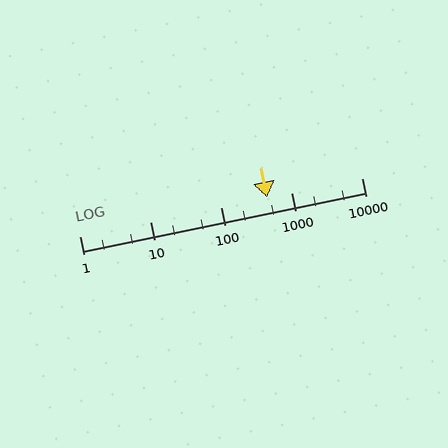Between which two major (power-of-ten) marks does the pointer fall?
The pointer is between 100 and 1000.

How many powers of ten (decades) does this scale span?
The scale spans 4 decades, from 1 to 10000.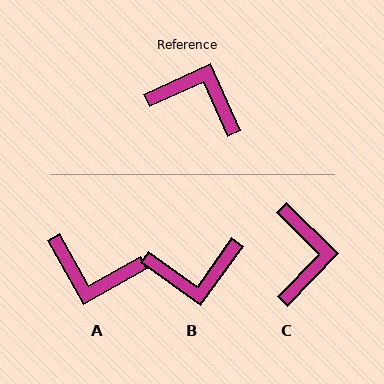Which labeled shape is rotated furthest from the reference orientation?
A, about 175 degrees away.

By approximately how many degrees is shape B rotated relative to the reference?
Approximately 150 degrees clockwise.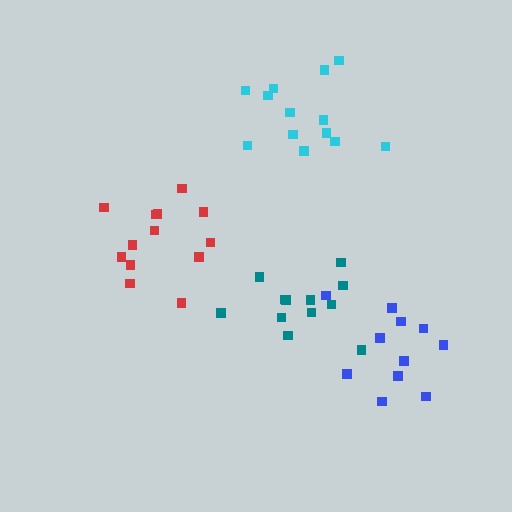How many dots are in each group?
Group 1: 12 dots, Group 2: 13 dots, Group 3: 13 dots, Group 4: 11 dots (49 total).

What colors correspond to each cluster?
The clusters are colored: teal, cyan, red, blue.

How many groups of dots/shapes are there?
There are 4 groups.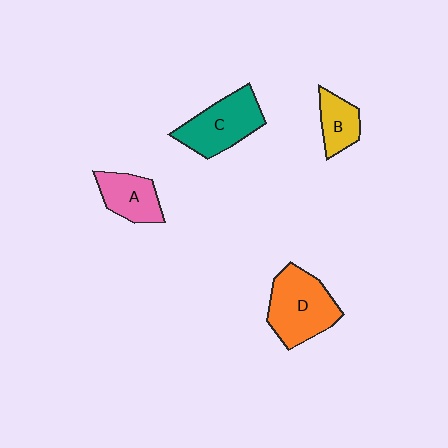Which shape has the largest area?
Shape D (orange).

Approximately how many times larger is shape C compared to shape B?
Approximately 1.8 times.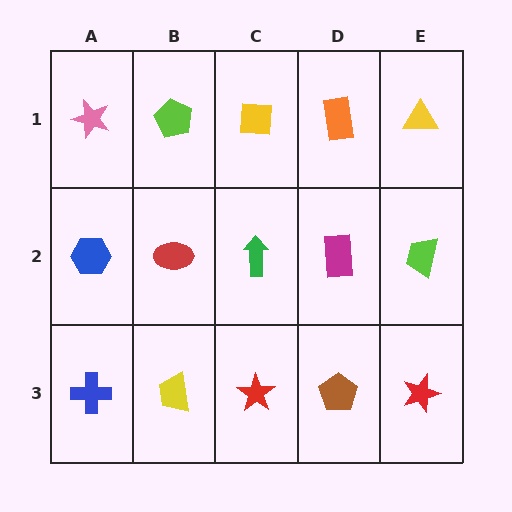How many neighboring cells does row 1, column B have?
3.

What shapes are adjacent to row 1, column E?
A lime trapezoid (row 2, column E), an orange rectangle (row 1, column D).